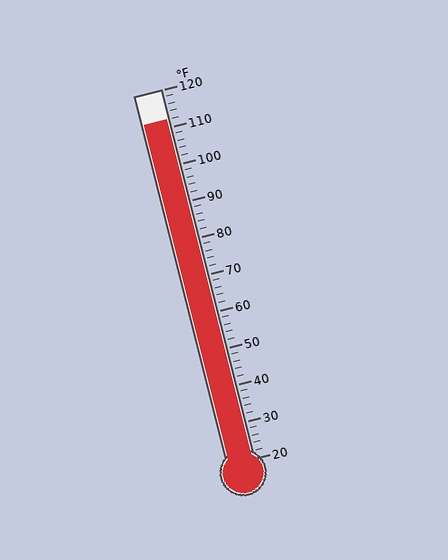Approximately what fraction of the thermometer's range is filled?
The thermometer is filled to approximately 90% of its range.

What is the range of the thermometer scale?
The thermometer scale ranges from 20°F to 120°F.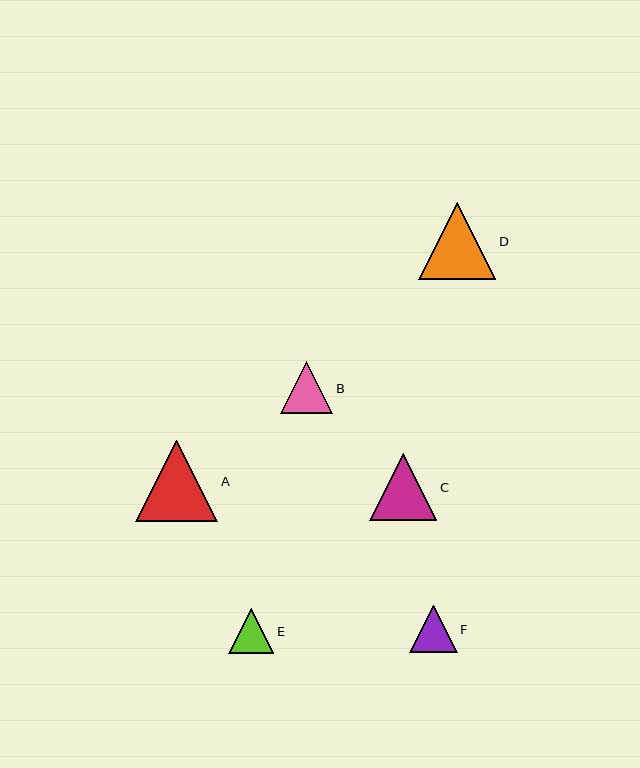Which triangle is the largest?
Triangle A is the largest with a size of approximately 82 pixels.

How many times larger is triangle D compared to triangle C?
Triangle D is approximately 1.2 times the size of triangle C.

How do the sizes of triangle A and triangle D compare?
Triangle A and triangle D are approximately the same size.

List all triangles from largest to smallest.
From largest to smallest: A, D, C, B, F, E.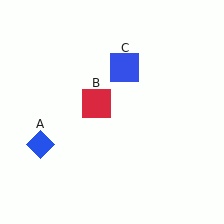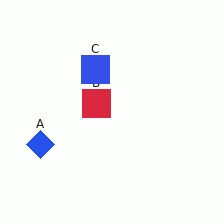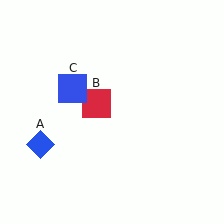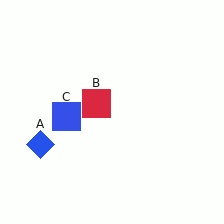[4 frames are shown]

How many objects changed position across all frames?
1 object changed position: blue square (object C).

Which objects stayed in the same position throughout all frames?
Blue diamond (object A) and red square (object B) remained stationary.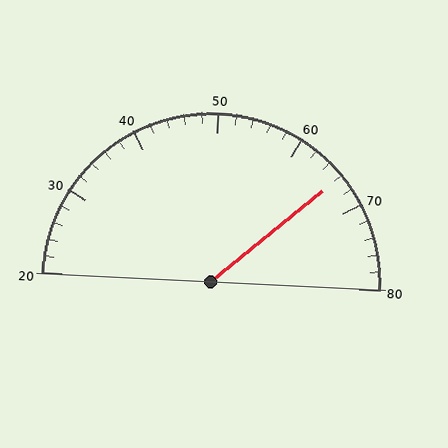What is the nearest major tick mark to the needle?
The nearest major tick mark is 70.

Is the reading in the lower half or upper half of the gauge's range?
The reading is in the upper half of the range (20 to 80).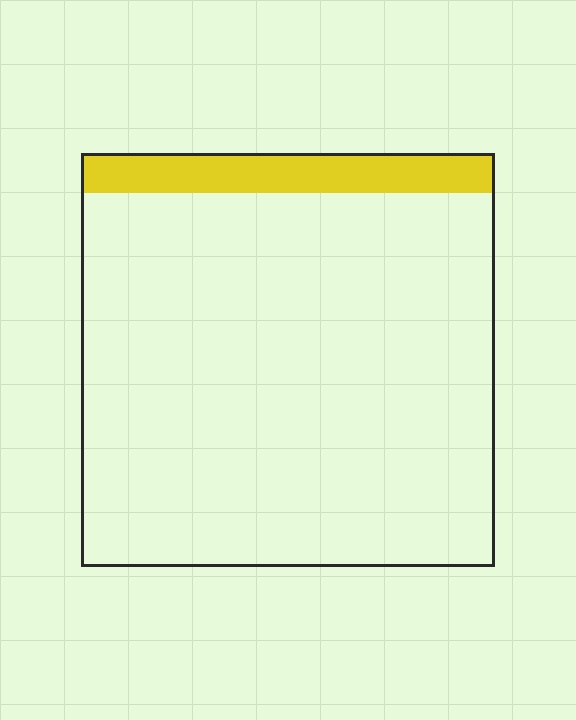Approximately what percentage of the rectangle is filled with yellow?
Approximately 10%.